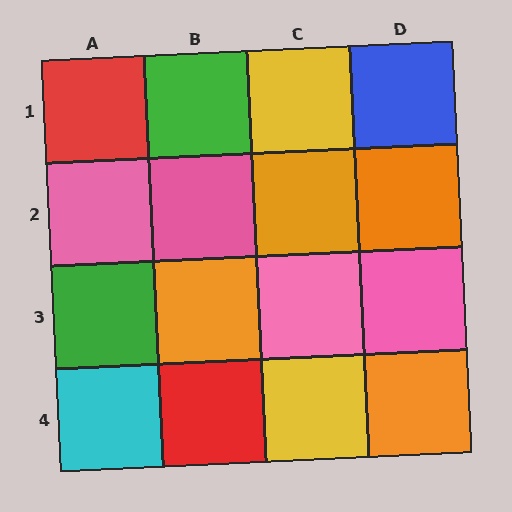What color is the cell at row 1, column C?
Yellow.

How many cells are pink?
4 cells are pink.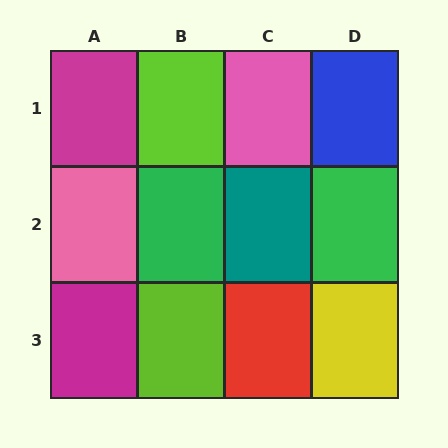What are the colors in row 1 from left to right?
Magenta, lime, pink, blue.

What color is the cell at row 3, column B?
Lime.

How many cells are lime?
2 cells are lime.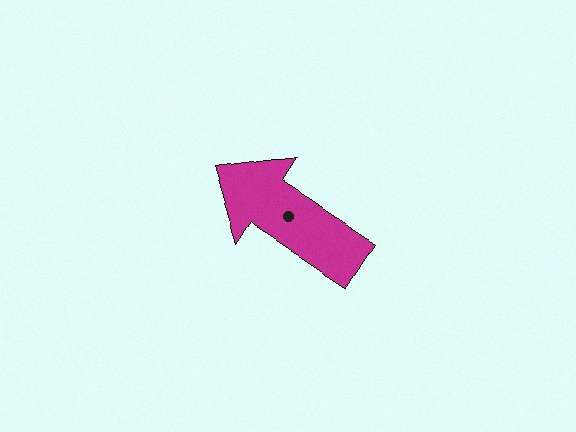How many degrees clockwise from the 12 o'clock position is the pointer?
Approximately 303 degrees.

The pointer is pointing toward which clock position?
Roughly 10 o'clock.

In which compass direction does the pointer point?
Northwest.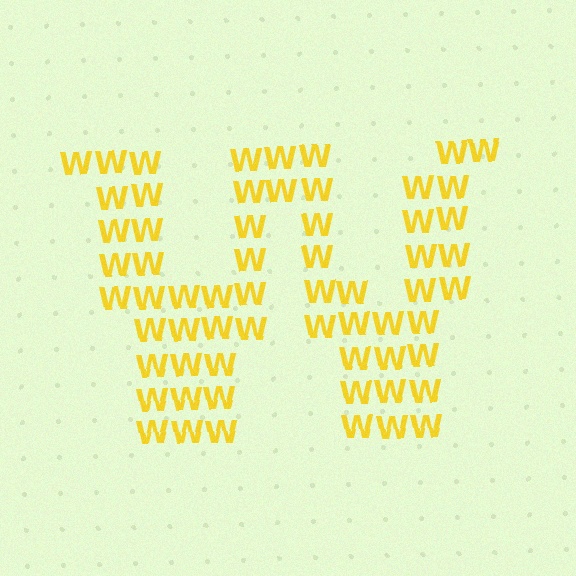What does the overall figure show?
The overall figure shows the letter W.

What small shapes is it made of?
It is made of small letter W's.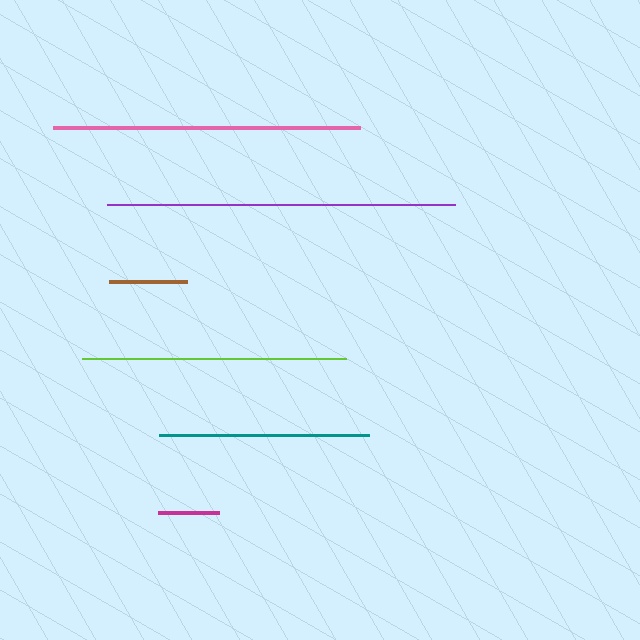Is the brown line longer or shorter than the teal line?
The teal line is longer than the brown line.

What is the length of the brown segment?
The brown segment is approximately 78 pixels long.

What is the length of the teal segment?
The teal segment is approximately 211 pixels long.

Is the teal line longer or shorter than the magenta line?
The teal line is longer than the magenta line.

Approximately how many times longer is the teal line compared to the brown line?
The teal line is approximately 2.7 times the length of the brown line.